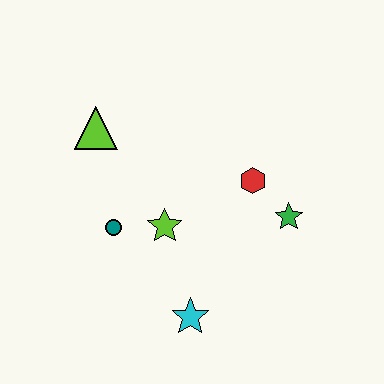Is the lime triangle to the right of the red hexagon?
No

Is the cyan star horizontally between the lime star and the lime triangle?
No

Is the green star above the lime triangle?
No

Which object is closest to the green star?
The red hexagon is closest to the green star.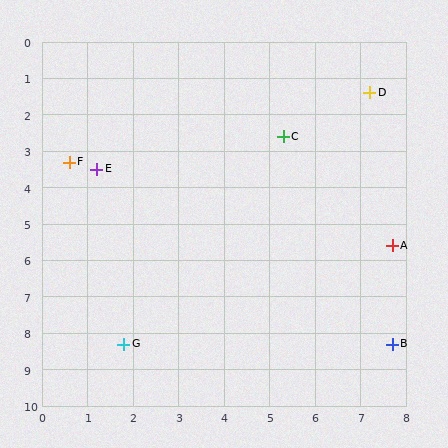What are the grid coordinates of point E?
Point E is at approximately (1.2, 3.5).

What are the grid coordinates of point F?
Point F is at approximately (0.6, 3.3).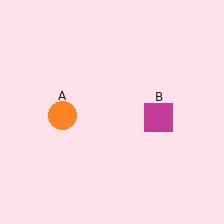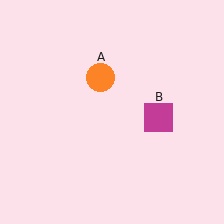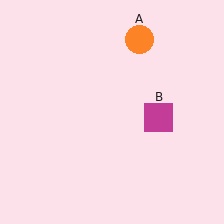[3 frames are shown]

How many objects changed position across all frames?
1 object changed position: orange circle (object A).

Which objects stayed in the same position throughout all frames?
Magenta square (object B) remained stationary.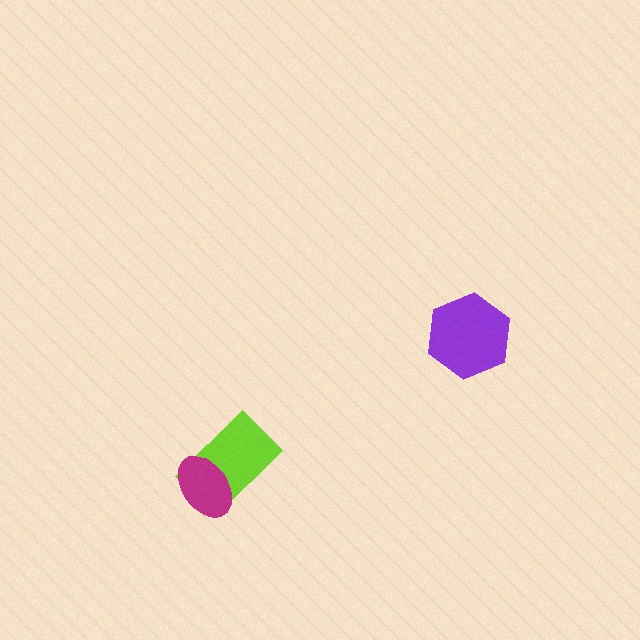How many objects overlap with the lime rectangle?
1 object overlaps with the lime rectangle.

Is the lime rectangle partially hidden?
Yes, it is partially covered by another shape.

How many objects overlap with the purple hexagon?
0 objects overlap with the purple hexagon.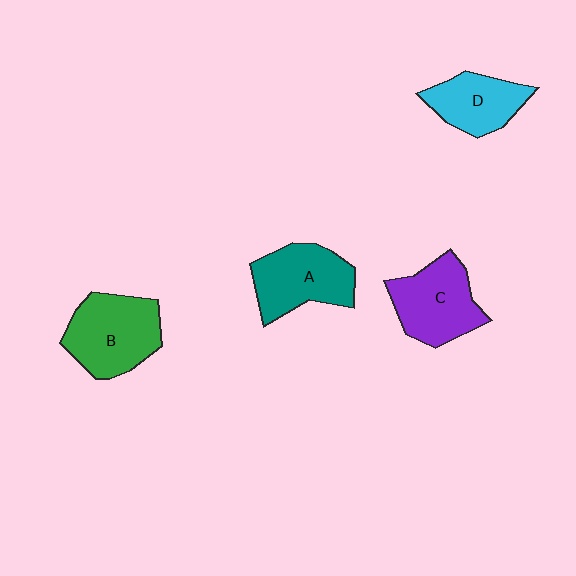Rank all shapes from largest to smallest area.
From largest to smallest: B (green), C (purple), A (teal), D (cyan).